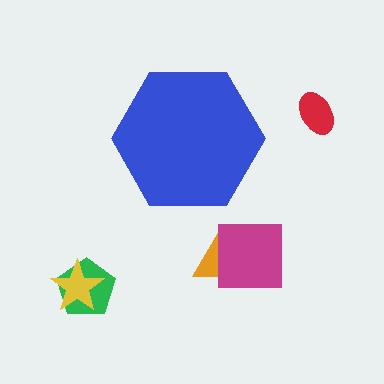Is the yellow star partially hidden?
No, the yellow star is fully visible.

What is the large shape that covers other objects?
A blue hexagon.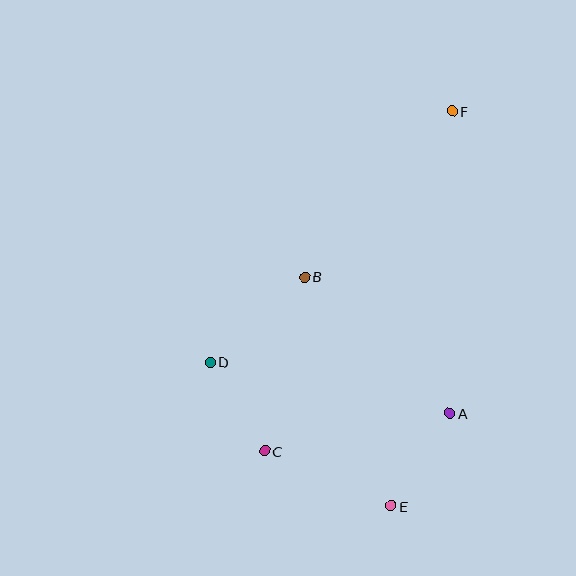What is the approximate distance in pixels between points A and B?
The distance between A and B is approximately 199 pixels.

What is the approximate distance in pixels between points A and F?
The distance between A and F is approximately 302 pixels.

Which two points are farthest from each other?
Points E and F are farthest from each other.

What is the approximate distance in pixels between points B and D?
The distance between B and D is approximately 127 pixels.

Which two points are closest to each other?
Points C and D are closest to each other.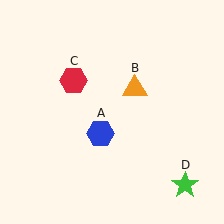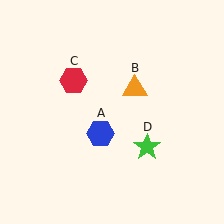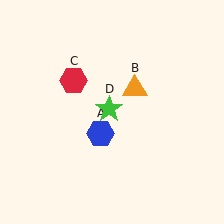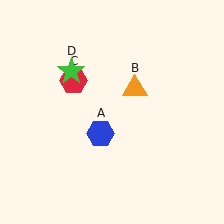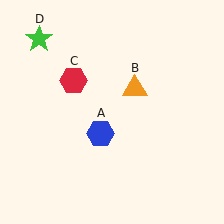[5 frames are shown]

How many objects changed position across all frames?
1 object changed position: green star (object D).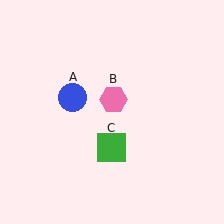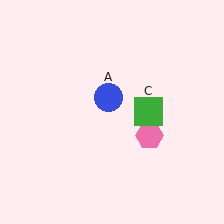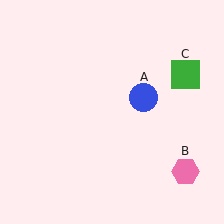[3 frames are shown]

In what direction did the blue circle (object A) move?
The blue circle (object A) moved right.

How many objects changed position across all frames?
3 objects changed position: blue circle (object A), pink hexagon (object B), green square (object C).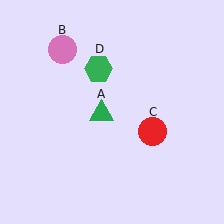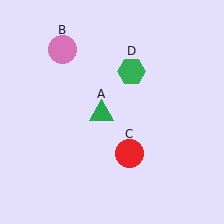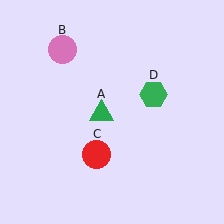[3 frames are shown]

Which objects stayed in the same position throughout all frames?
Green triangle (object A) and pink circle (object B) remained stationary.